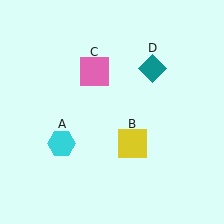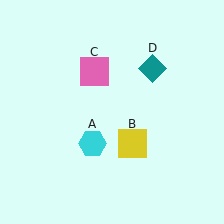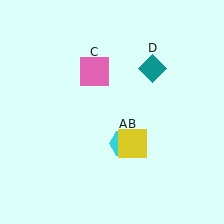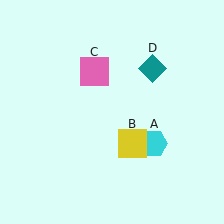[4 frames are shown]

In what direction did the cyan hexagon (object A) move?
The cyan hexagon (object A) moved right.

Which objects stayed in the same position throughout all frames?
Yellow square (object B) and pink square (object C) and teal diamond (object D) remained stationary.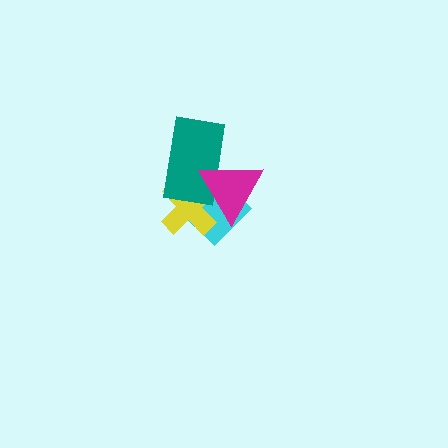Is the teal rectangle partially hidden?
Yes, it is partially covered by another shape.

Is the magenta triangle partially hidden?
No, no other shape covers it.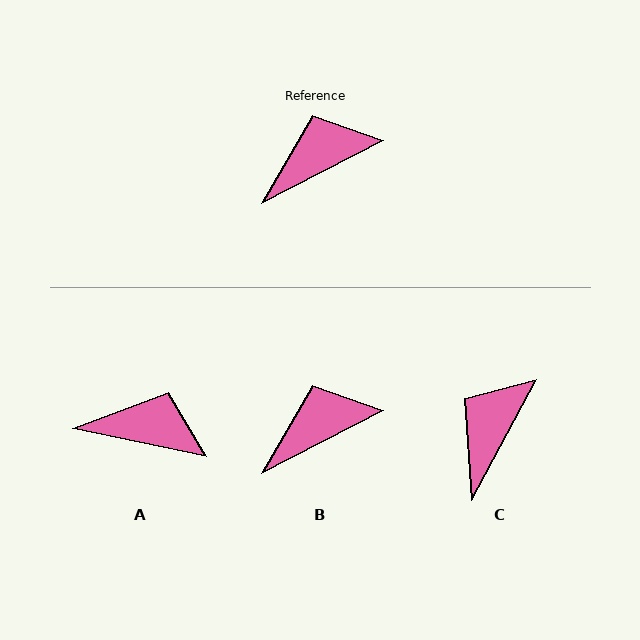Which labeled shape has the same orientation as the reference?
B.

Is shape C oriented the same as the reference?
No, it is off by about 34 degrees.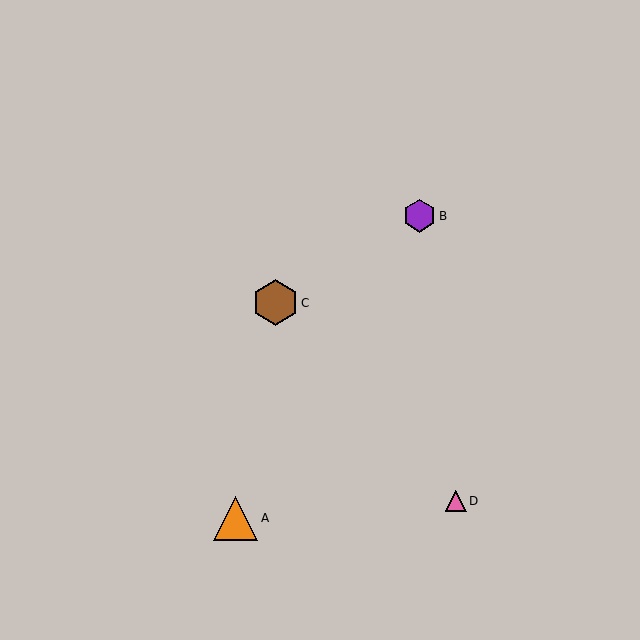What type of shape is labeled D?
Shape D is a pink triangle.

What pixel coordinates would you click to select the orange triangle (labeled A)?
Click at (236, 518) to select the orange triangle A.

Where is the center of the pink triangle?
The center of the pink triangle is at (456, 501).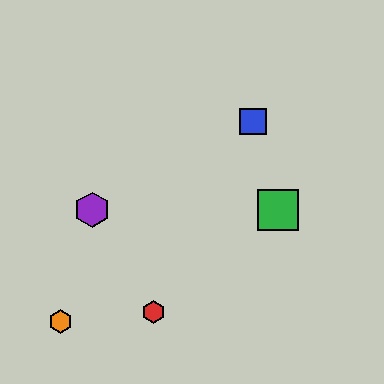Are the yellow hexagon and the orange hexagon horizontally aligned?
No, the yellow hexagon is at y≈210 and the orange hexagon is at y≈321.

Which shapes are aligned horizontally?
The green square, the yellow hexagon, the purple hexagon are aligned horizontally.